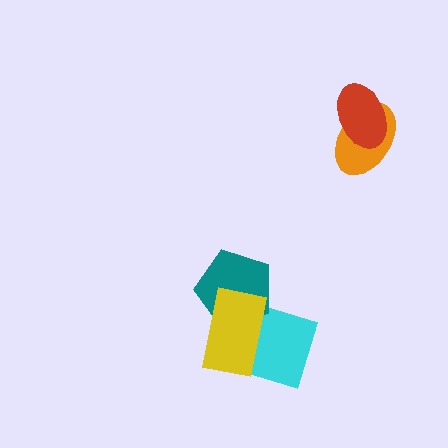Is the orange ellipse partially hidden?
Yes, it is partially covered by another shape.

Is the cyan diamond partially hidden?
Yes, it is partially covered by another shape.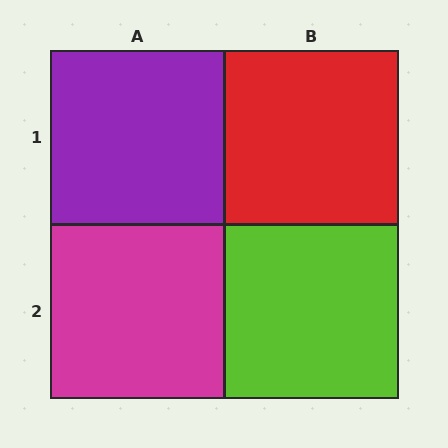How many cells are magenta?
1 cell is magenta.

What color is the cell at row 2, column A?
Magenta.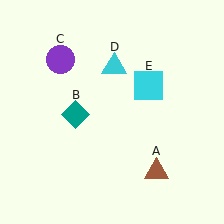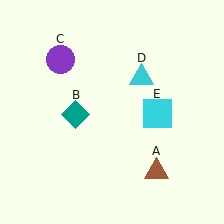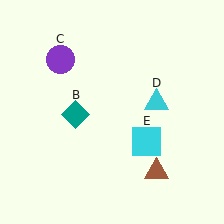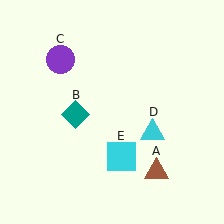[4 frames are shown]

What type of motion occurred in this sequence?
The cyan triangle (object D), cyan square (object E) rotated clockwise around the center of the scene.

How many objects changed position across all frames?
2 objects changed position: cyan triangle (object D), cyan square (object E).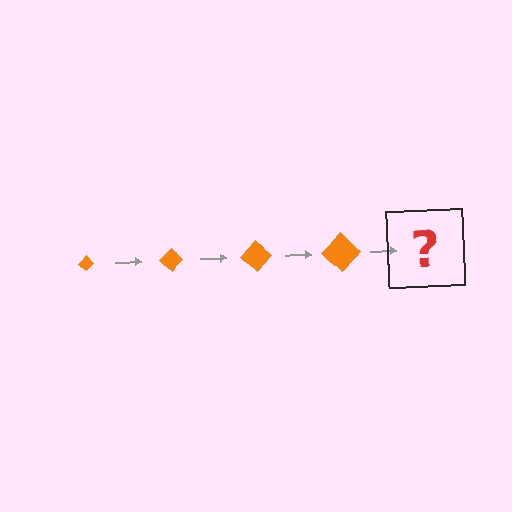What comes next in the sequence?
The next element should be an orange diamond, larger than the previous one.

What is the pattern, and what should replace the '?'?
The pattern is that the diamond gets progressively larger each step. The '?' should be an orange diamond, larger than the previous one.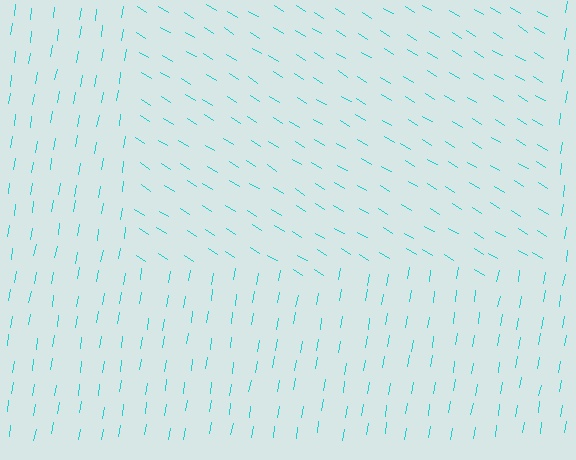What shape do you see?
I see a rectangle.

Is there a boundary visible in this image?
Yes, there is a texture boundary formed by a change in line orientation.